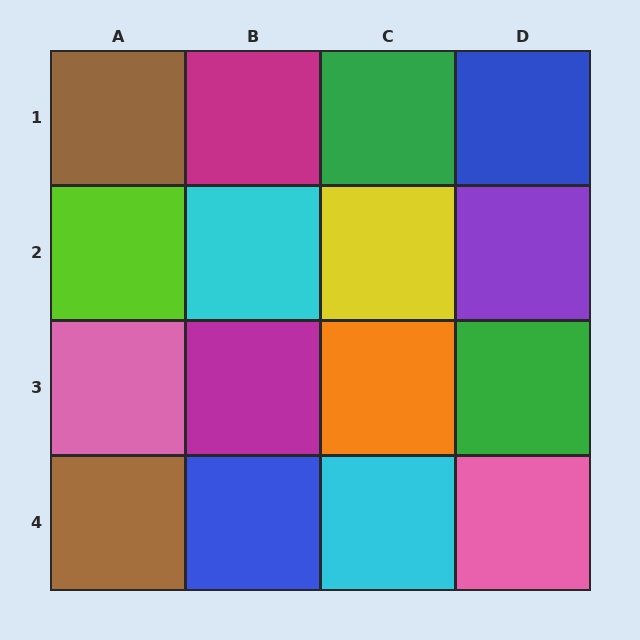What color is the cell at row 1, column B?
Magenta.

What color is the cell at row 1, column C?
Green.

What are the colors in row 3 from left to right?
Pink, magenta, orange, green.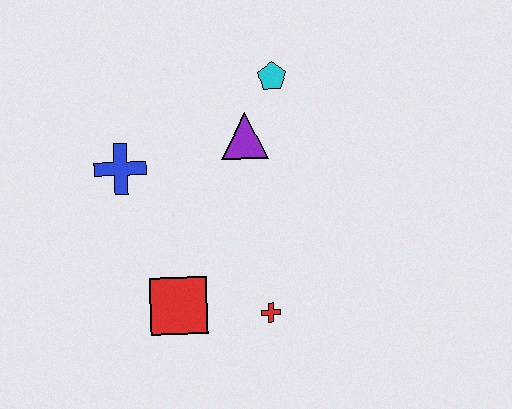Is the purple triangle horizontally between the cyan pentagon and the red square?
Yes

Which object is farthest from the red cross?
The cyan pentagon is farthest from the red cross.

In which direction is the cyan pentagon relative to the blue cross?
The cyan pentagon is to the right of the blue cross.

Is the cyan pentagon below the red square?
No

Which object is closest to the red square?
The red cross is closest to the red square.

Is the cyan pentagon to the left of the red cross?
No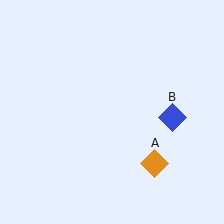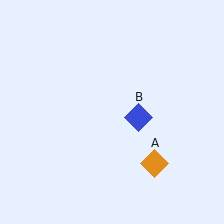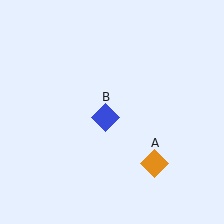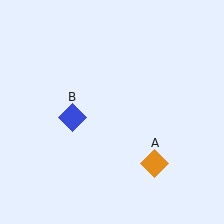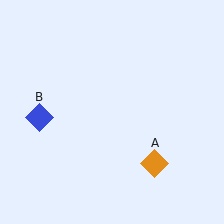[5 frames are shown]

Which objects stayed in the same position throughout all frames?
Orange diamond (object A) remained stationary.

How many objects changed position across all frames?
1 object changed position: blue diamond (object B).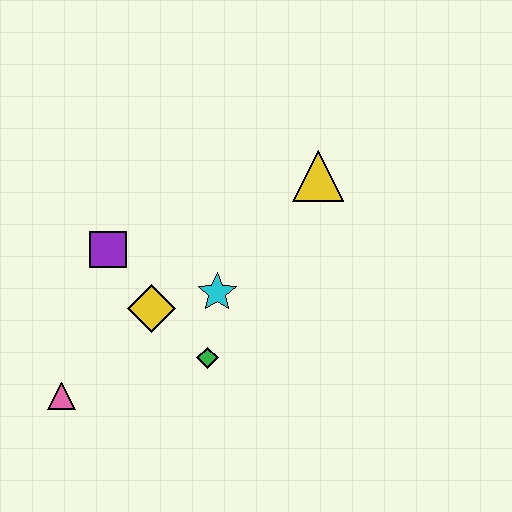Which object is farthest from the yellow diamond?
The yellow triangle is farthest from the yellow diamond.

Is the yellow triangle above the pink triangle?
Yes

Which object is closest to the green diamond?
The cyan star is closest to the green diamond.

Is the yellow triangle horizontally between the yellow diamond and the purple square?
No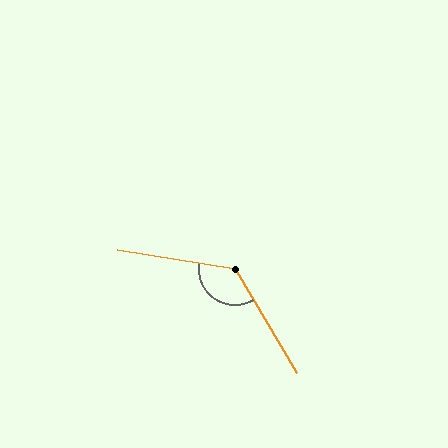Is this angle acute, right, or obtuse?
It is obtuse.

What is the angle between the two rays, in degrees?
Approximately 130 degrees.